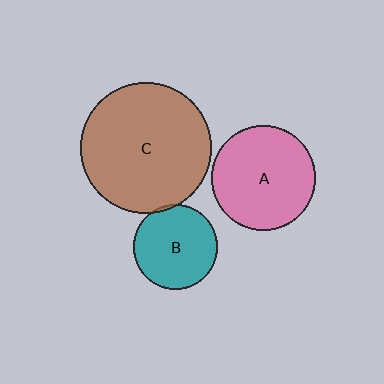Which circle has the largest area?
Circle C (brown).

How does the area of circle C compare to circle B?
Approximately 2.4 times.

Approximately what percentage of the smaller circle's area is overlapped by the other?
Approximately 5%.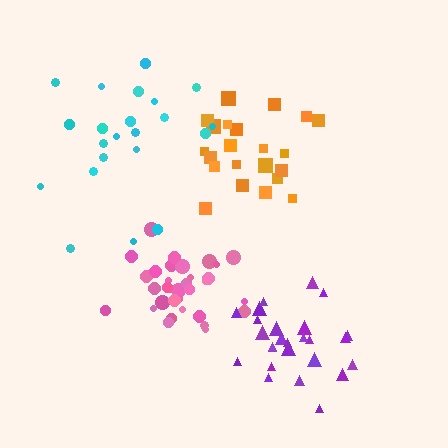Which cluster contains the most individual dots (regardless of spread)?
Pink (34).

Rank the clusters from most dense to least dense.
pink, purple, orange, cyan.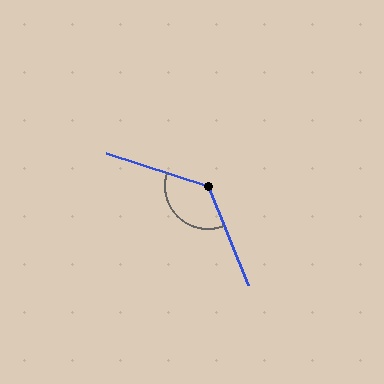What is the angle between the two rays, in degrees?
Approximately 129 degrees.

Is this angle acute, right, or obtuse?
It is obtuse.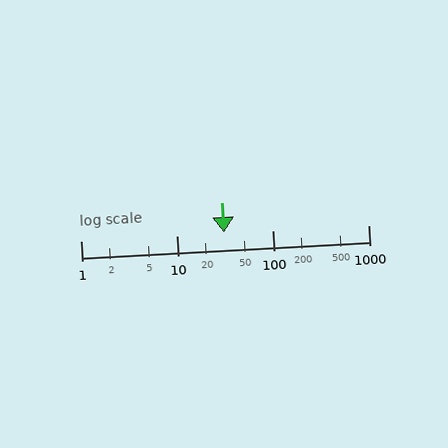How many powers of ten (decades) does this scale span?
The scale spans 3 decades, from 1 to 1000.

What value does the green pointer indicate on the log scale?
The pointer indicates approximately 31.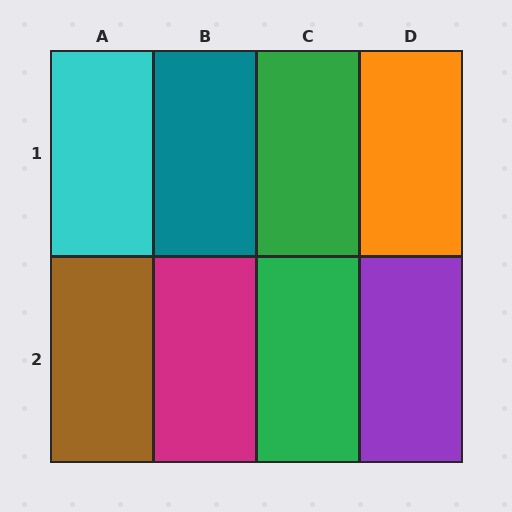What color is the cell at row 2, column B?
Magenta.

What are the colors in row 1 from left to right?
Cyan, teal, green, orange.